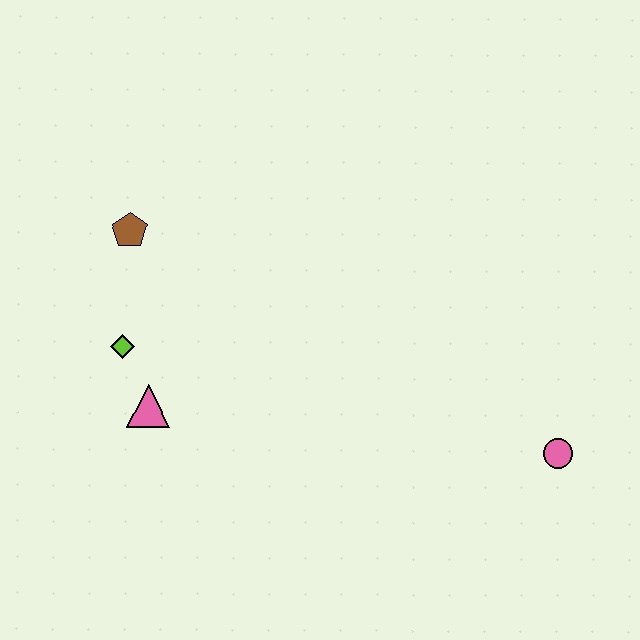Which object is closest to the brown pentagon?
The lime diamond is closest to the brown pentagon.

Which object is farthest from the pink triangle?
The pink circle is farthest from the pink triangle.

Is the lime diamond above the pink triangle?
Yes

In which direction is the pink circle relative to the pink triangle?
The pink circle is to the right of the pink triangle.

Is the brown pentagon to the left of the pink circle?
Yes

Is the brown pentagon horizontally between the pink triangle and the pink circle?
No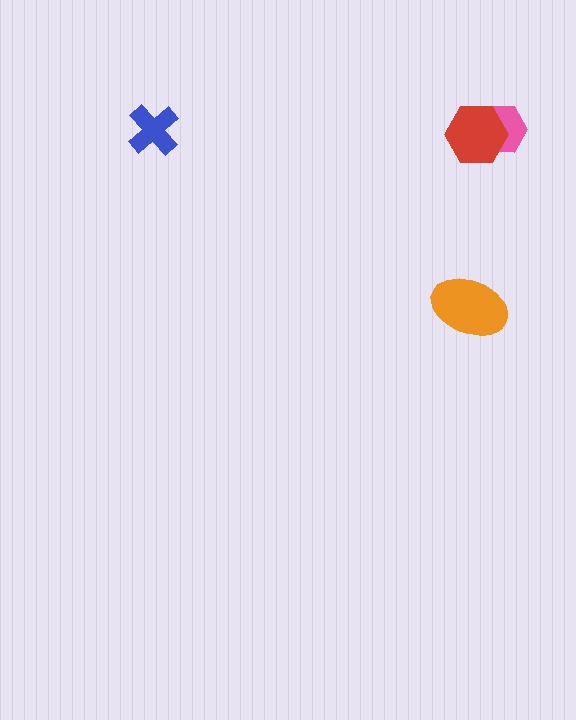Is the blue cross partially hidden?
No, no other shape covers it.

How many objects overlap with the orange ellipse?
0 objects overlap with the orange ellipse.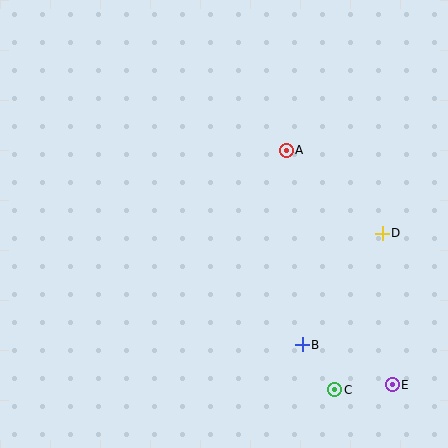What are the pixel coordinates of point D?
Point D is at (382, 233).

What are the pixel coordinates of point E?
Point E is at (392, 385).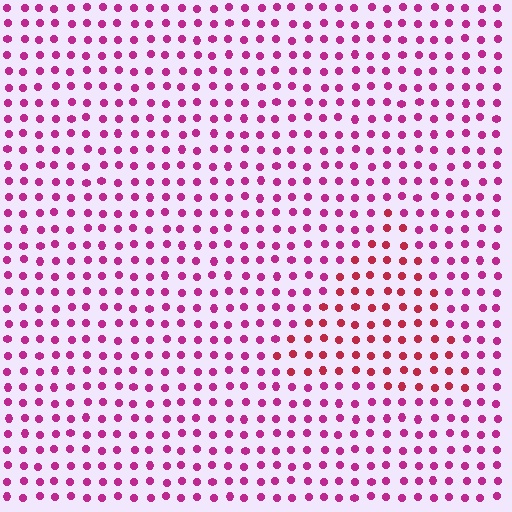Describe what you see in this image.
The image is filled with small magenta elements in a uniform arrangement. A triangle-shaped region is visible where the elements are tinted to a slightly different hue, forming a subtle color boundary.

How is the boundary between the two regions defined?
The boundary is defined purely by a slight shift in hue (about 29 degrees). Spacing, size, and orientation are identical on both sides.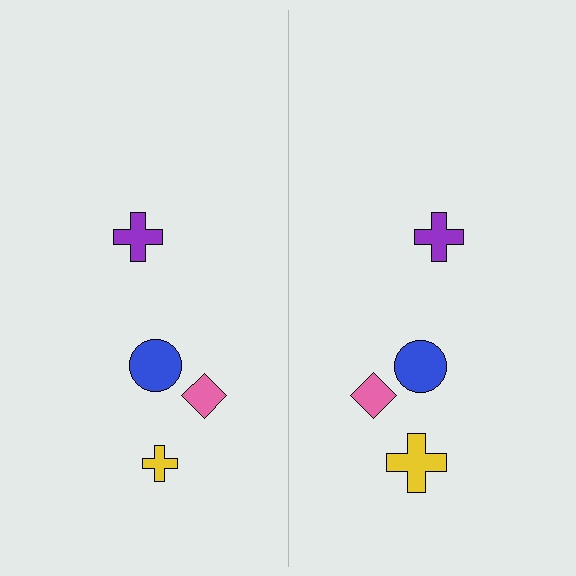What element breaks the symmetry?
The yellow cross on the right side has a different size than its mirror counterpart.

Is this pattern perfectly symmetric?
No, the pattern is not perfectly symmetric. The yellow cross on the right side has a different size than its mirror counterpart.